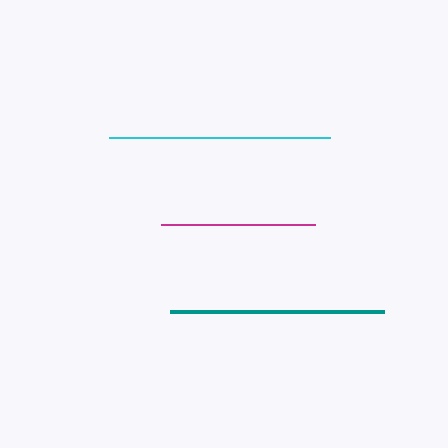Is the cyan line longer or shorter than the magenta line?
The cyan line is longer than the magenta line.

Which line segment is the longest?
The cyan line is the longest at approximately 221 pixels.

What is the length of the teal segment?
The teal segment is approximately 215 pixels long.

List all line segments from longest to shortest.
From longest to shortest: cyan, teal, magenta.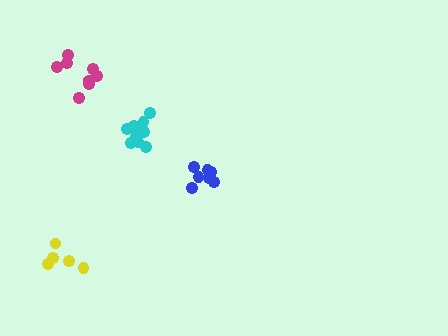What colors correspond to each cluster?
The clusters are colored: cyan, blue, yellow, magenta.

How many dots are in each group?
Group 1: 10 dots, Group 2: 7 dots, Group 3: 5 dots, Group 4: 8 dots (30 total).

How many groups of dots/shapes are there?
There are 4 groups.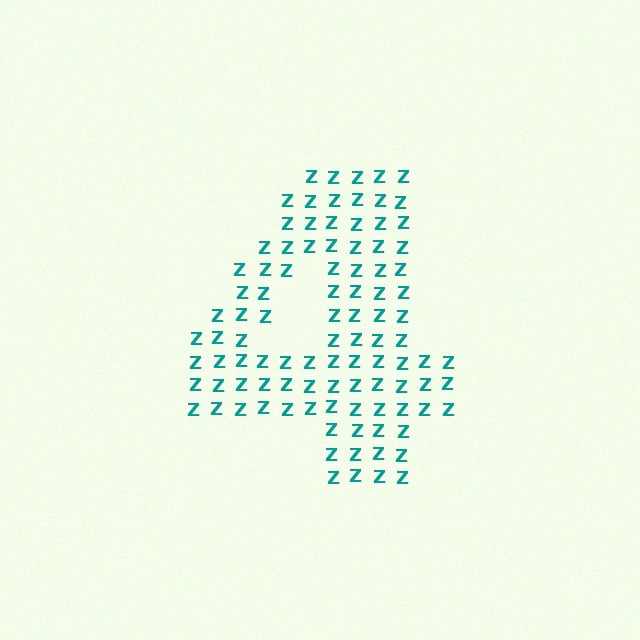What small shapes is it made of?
It is made of small letter Z's.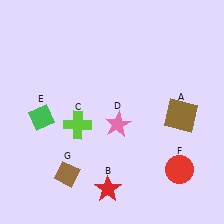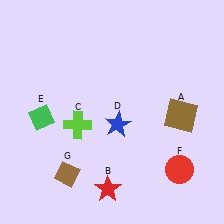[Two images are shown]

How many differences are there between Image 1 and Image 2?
There is 1 difference between the two images.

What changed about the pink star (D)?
In Image 1, D is pink. In Image 2, it changed to blue.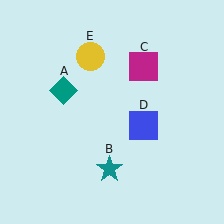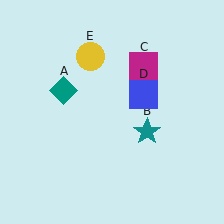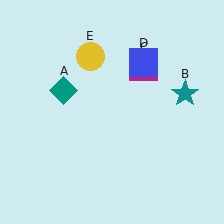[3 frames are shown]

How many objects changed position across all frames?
2 objects changed position: teal star (object B), blue square (object D).